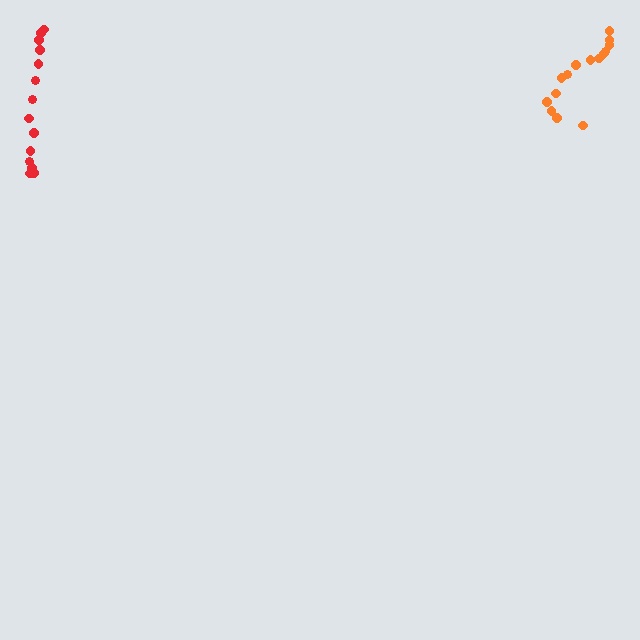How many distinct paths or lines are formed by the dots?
There are 2 distinct paths.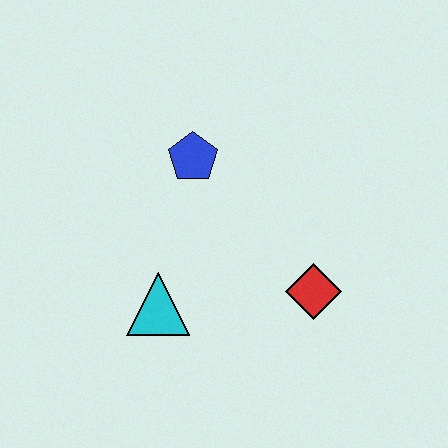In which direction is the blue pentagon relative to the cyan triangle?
The blue pentagon is above the cyan triangle.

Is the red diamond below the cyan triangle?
No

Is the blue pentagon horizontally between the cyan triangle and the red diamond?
Yes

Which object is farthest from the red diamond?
The blue pentagon is farthest from the red diamond.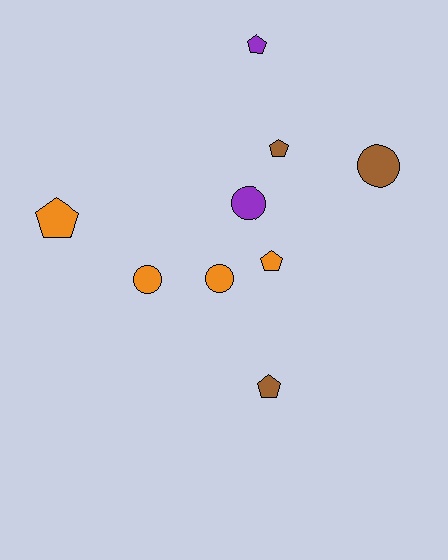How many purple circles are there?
There is 1 purple circle.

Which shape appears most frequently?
Pentagon, with 5 objects.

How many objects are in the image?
There are 9 objects.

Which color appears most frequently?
Orange, with 4 objects.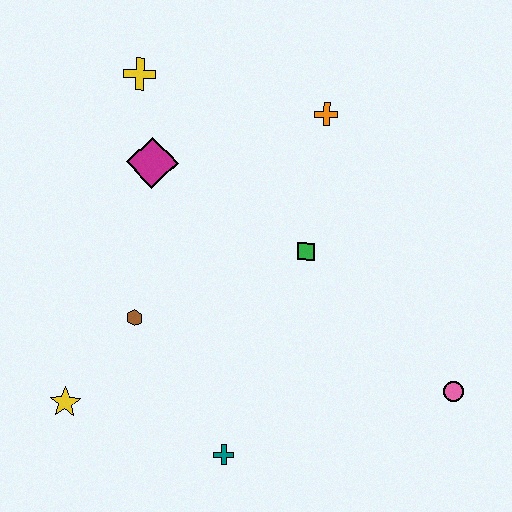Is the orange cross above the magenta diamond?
Yes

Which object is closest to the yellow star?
The brown hexagon is closest to the yellow star.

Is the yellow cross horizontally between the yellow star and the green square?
Yes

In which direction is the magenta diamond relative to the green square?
The magenta diamond is to the left of the green square.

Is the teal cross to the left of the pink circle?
Yes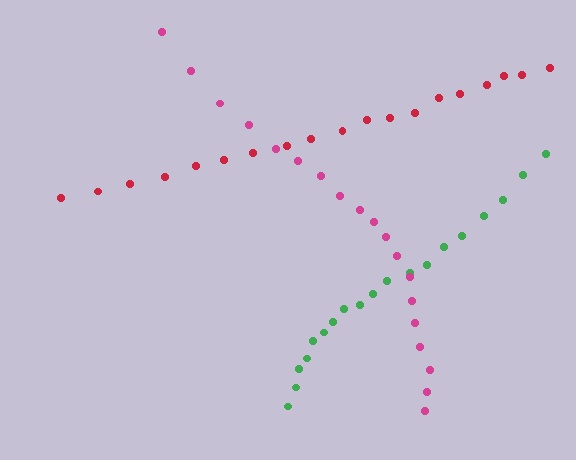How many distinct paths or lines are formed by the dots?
There are 3 distinct paths.